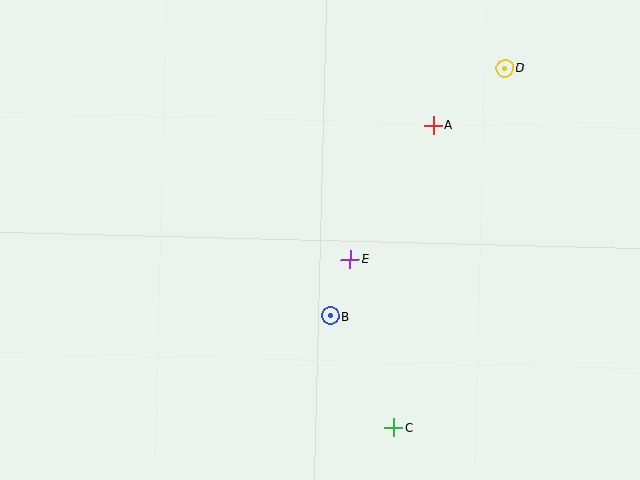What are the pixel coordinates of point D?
Point D is at (505, 68).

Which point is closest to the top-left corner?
Point E is closest to the top-left corner.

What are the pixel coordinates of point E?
Point E is at (350, 259).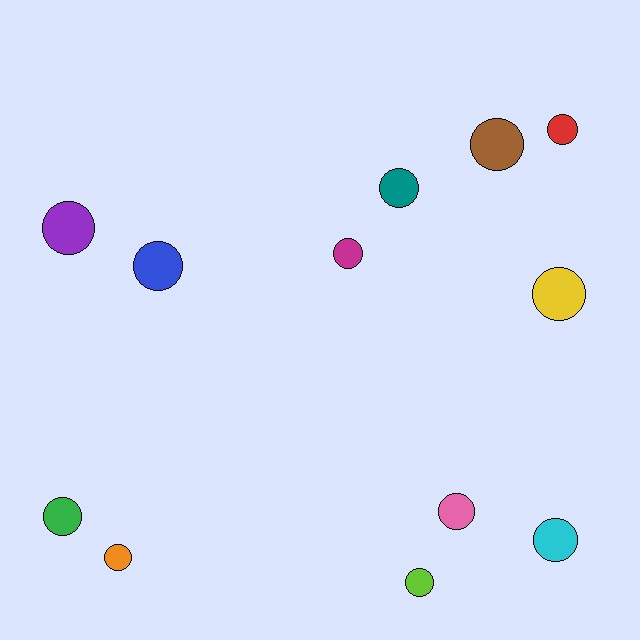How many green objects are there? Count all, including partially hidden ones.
There is 1 green object.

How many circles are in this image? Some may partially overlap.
There are 12 circles.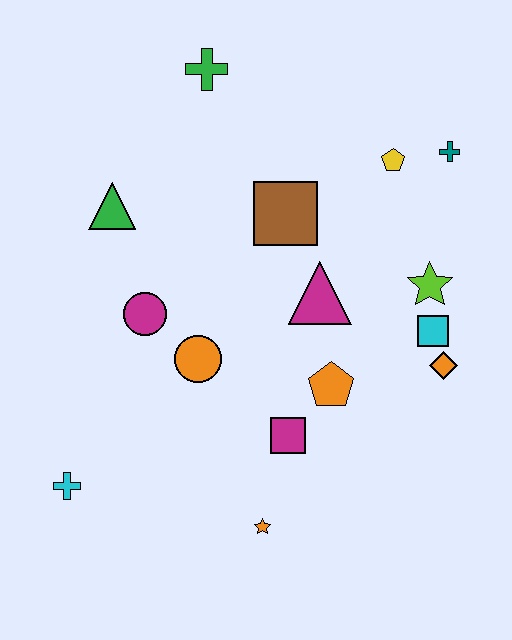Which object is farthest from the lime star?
The cyan cross is farthest from the lime star.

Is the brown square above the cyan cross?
Yes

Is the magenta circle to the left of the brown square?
Yes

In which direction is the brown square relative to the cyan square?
The brown square is to the left of the cyan square.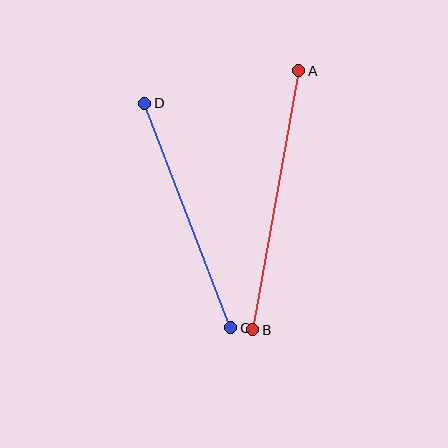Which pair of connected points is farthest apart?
Points A and B are farthest apart.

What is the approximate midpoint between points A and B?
The midpoint is at approximately (276, 200) pixels.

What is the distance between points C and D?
The distance is approximately 240 pixels.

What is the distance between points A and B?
The distance is approximately 263 pixels.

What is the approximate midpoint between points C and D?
The midpoint is at approximately (188, 216) pixels.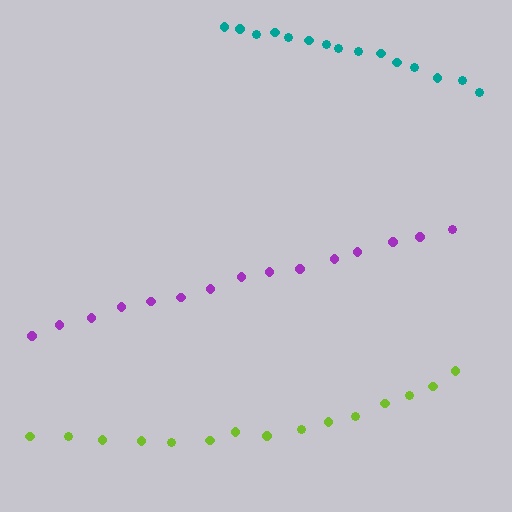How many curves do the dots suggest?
There are 3 distinct paths.